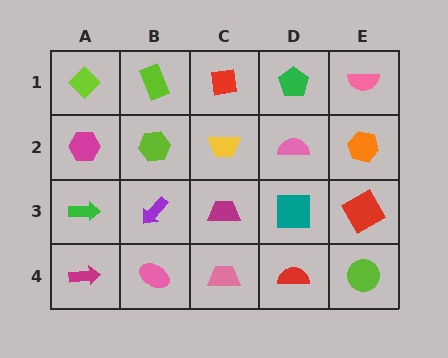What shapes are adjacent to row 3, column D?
A pink semicircle (row 2, column D), a red semicircle (row 4, column D), a magenta trapezoid (row 3, column C), a red square (row 3, column E).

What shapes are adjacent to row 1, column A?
A magenta hexagon (row 2, column A), a lime rectangle (row 1, column B).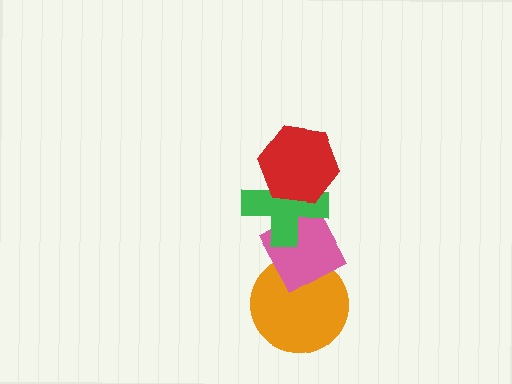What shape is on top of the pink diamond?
The green cross is on top of the pink diamond.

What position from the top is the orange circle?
The orange circle is 4th from the top.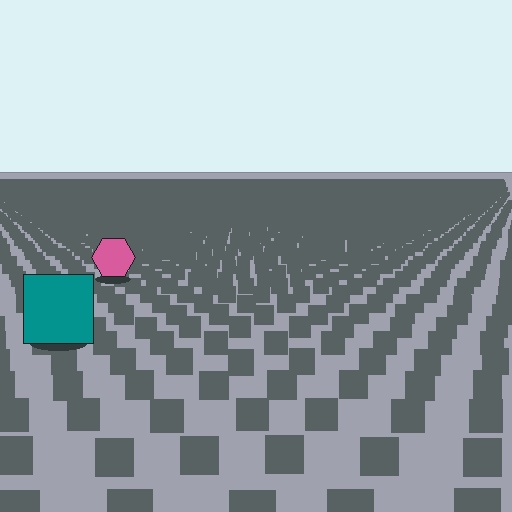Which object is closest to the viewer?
The teal square is closest. The texture marks near it are larger and more spread out.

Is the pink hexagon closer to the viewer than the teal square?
No. The teal square is closer — you can tell from the texture gradient: the ground texture is coarser near it.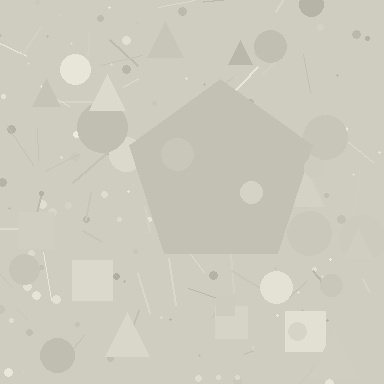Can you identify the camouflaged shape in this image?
The camouflaged shape is a pentagon.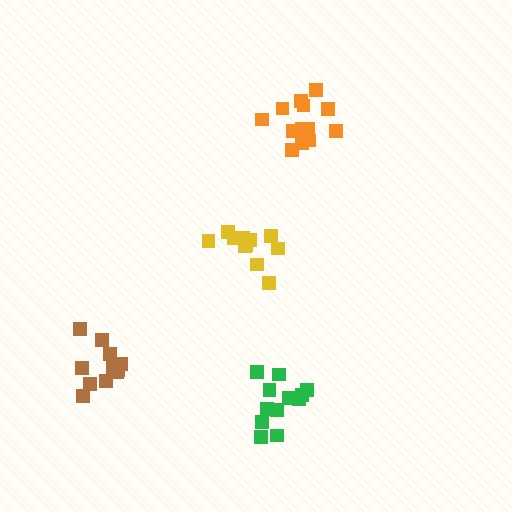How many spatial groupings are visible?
There are 4 spatial groupings.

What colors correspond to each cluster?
The clusters are colored: brown, yellow, orange, green.